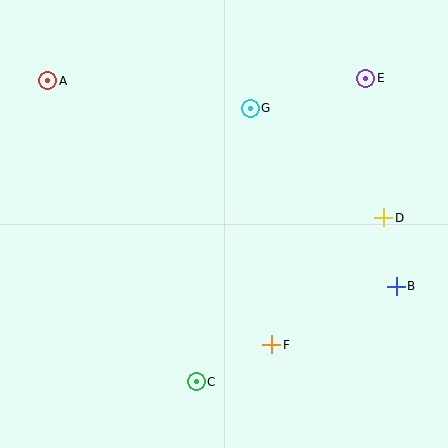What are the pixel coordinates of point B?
Point B is at (396, 286).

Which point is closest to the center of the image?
Point G at (250, 108) is closest to the center.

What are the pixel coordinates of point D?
Point D is at (384, 218).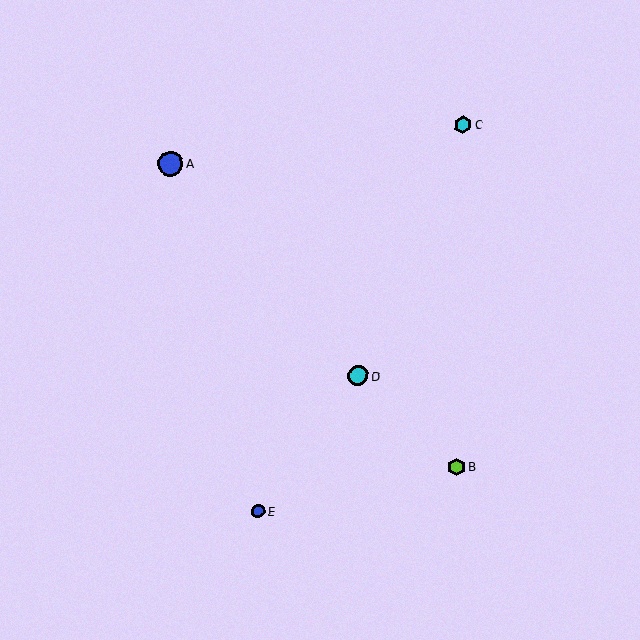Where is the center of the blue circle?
The center of the blue circle is at (170, 164).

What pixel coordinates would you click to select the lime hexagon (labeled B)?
Click at (456, 467) to select the lime hexagon B.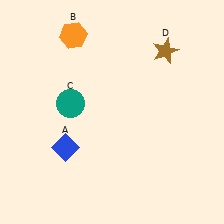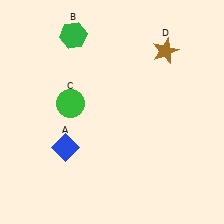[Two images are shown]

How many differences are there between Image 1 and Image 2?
There are 2 differences between the two images.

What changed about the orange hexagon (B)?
In Image 1, B is orange. In Image 2, it changed to green.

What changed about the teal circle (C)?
In Image 1, C is teal. In Image 2, it changed to green.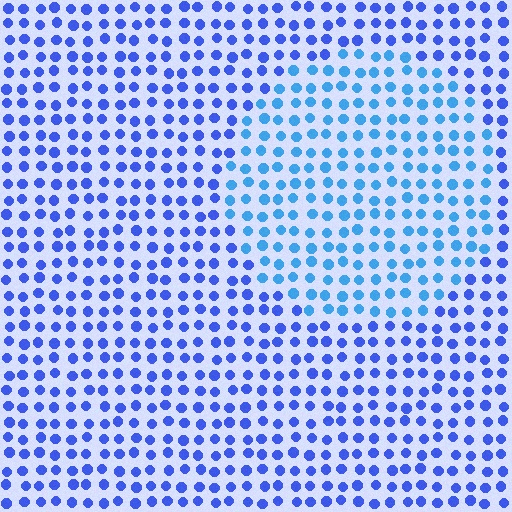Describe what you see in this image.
The image is filled with small blue elements in a uniform arrangement. A circle-shaped region is visible where the elements are tinted to a slightly different hue, forming a subtle color boundary.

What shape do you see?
I see a circle.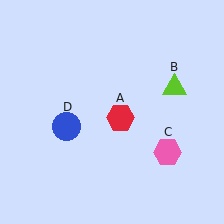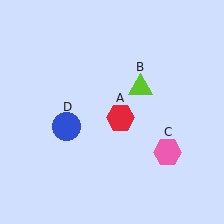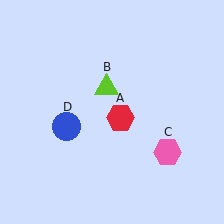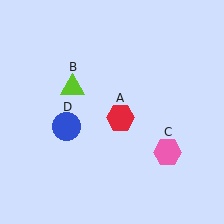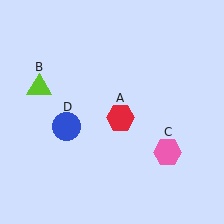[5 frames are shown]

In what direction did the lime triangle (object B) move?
The lime triangle (object B) moved left.